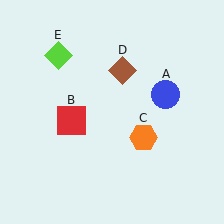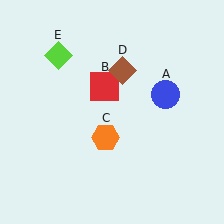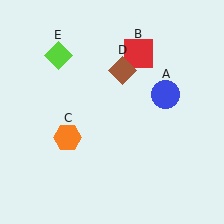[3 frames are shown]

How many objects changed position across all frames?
2 objects changed position: red square (object B), orange hexagon (object C).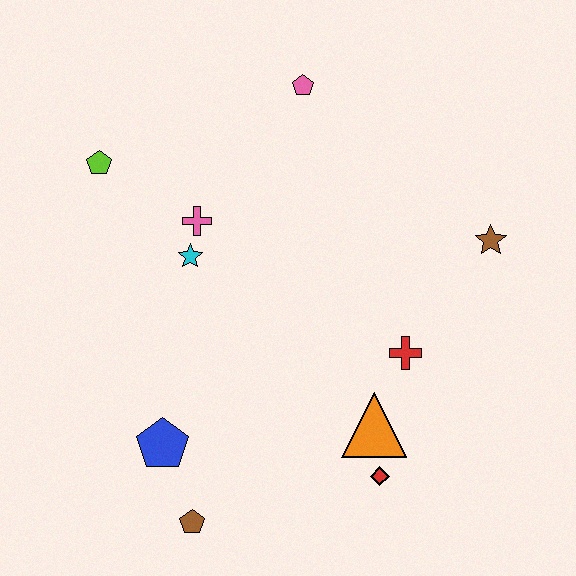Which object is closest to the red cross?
The orange triangle is closest to the red cross.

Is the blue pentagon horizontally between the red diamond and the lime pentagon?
Yes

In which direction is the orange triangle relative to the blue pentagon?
The orange triangle is to the right of the blue pentagon.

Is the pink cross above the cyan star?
Yes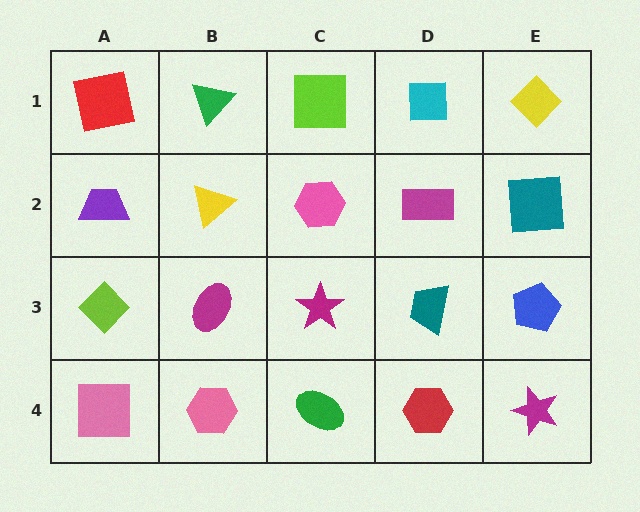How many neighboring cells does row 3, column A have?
3.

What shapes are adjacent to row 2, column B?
A green triangle (row 1, column B), a magenta ellipse (row 3, column B), a purple trapezoid (row 2, column A), a pink hexagon (row 2, column C).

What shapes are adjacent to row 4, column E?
A blue pentagon (row 3, column E), a red hexagon (row 4, column D).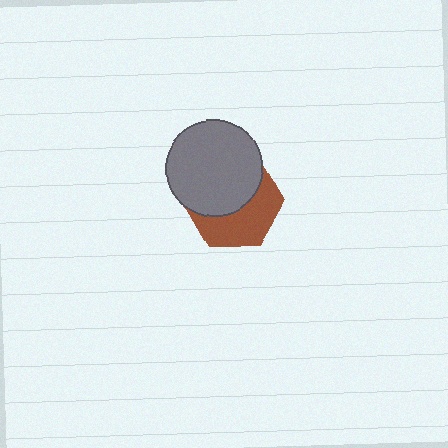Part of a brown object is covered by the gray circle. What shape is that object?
It is a hexagon.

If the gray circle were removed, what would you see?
You would see the complete brown hexagon.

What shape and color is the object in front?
The object in front is a gray circle.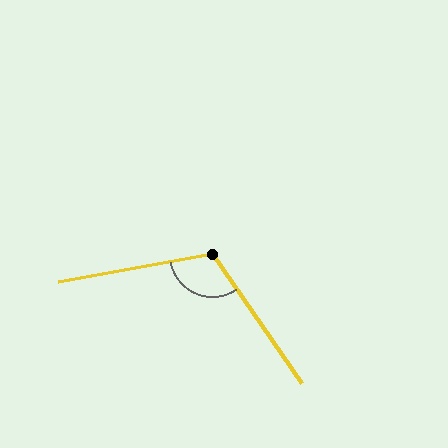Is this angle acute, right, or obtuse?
It is obtuse.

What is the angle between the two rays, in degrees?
Approximately 114 degrees.